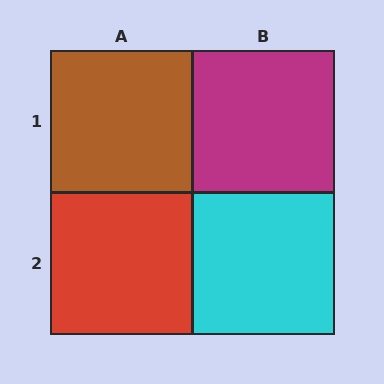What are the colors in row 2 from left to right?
Red, cyan.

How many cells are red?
1 cell is red.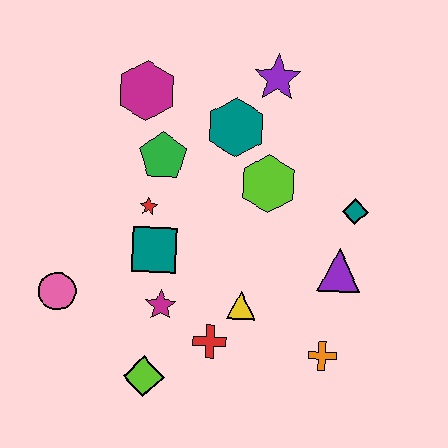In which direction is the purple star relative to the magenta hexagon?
The purple star is to the right of the magenta hexagon.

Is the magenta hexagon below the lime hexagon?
No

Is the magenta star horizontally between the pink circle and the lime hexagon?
Yes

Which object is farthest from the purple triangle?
The pink circle is farthest from the purple triangle.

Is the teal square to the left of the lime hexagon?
Yes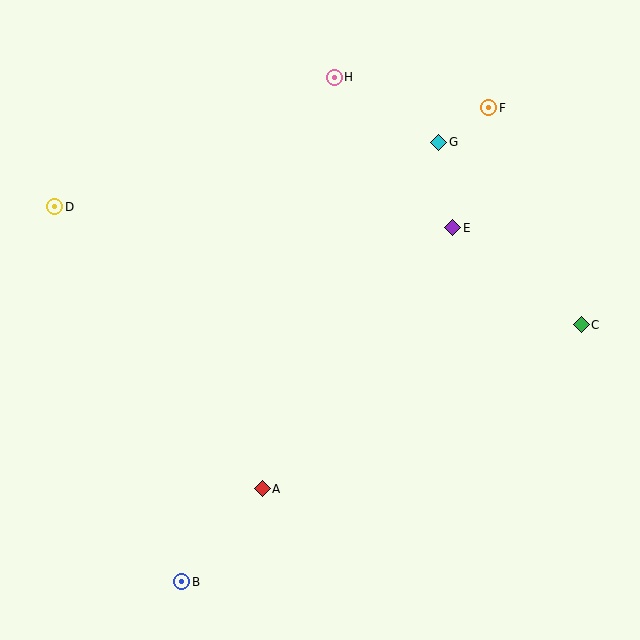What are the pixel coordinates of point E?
Point E is at (453, 228).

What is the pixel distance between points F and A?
The distance between F and A is 444 pixels.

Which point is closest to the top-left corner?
Point D is closest to the top-left corner.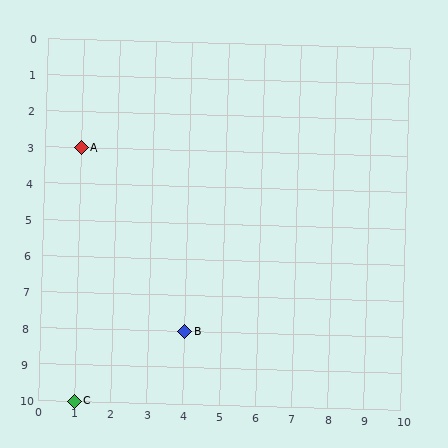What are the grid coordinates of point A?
Point A is at grid coordinates (1, 3).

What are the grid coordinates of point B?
Point B is at grid coordinates (4, 8).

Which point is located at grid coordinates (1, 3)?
Point A is at (1, 3).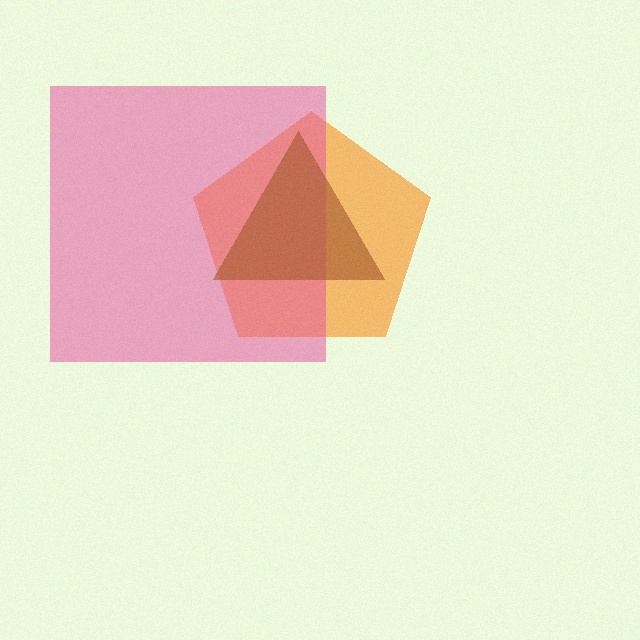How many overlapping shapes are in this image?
There are 3 overlapping shapes in the image.